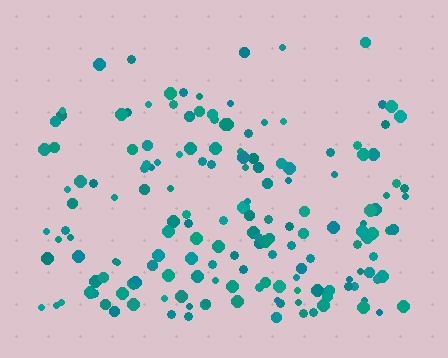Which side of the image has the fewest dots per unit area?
The top.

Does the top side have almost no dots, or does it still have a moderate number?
Still a moderate number, just noticeably fewer than the bottom.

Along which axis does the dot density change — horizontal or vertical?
Vertical.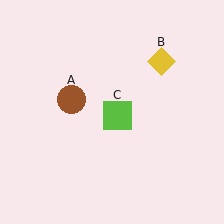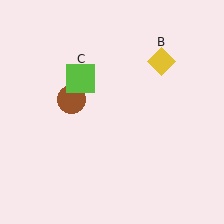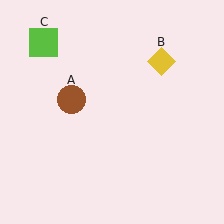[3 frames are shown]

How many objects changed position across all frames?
1 object changed position: lime square (object C).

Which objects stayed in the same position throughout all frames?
Brown circle (object A) and yellow diamond (object B) remained stationary.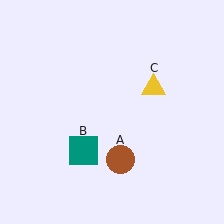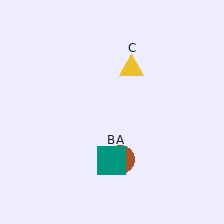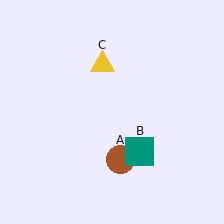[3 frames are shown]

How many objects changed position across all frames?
2 objects changed position: teal square (object B), yellow triangle (object C).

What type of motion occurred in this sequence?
The teal square (object B), yellow triangle (object C) rotated counterclockwise around the center of the scene.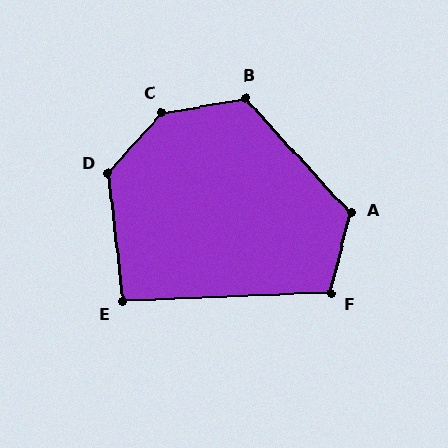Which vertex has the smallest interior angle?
E, at approximately 95 degrees.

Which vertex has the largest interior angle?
C, at approximately 142 degrees.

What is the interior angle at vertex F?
Approximately 106 degrees (obtuse).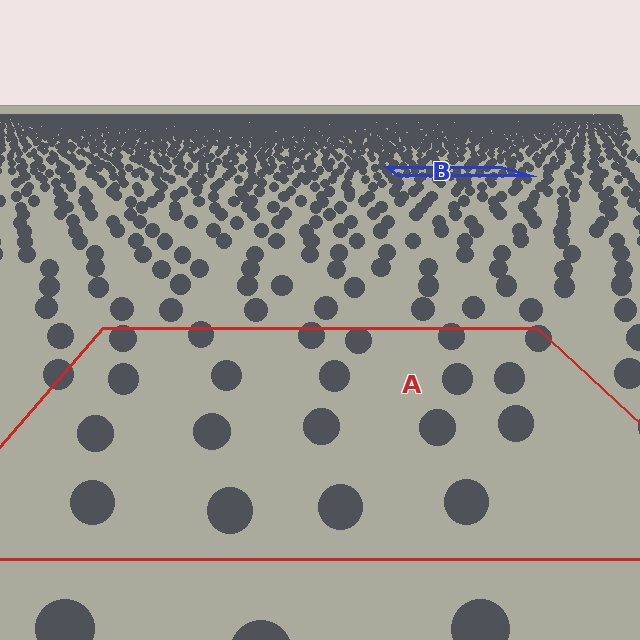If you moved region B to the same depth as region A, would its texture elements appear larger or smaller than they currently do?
They would appear larger. At a closer depth, the same texture elements are projected at a bigger on-screen size.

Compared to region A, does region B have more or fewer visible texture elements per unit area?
Region B has more texture elements per unit area — they are packed more densely because it is farther away.